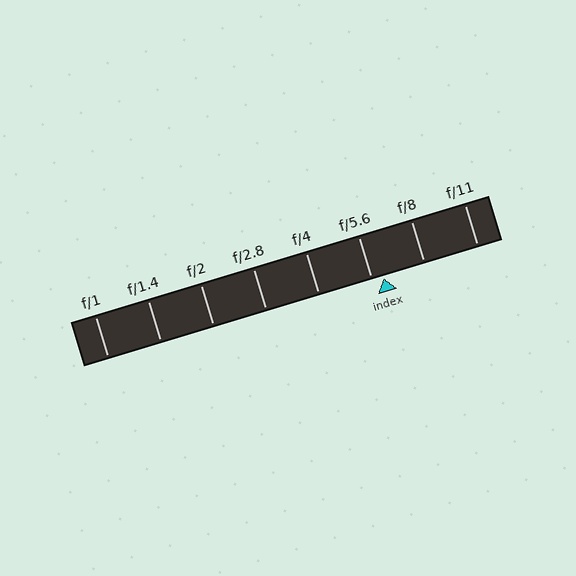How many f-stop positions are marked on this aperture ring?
There are 8 f-stop positions marked.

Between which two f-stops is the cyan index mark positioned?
The index mark is between f/5.6 and f/8.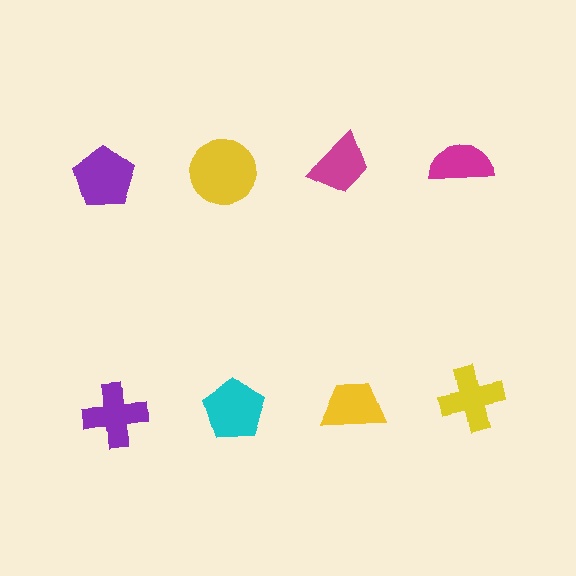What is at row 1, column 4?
A magenta semicircle.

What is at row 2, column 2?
A cyan pentagon.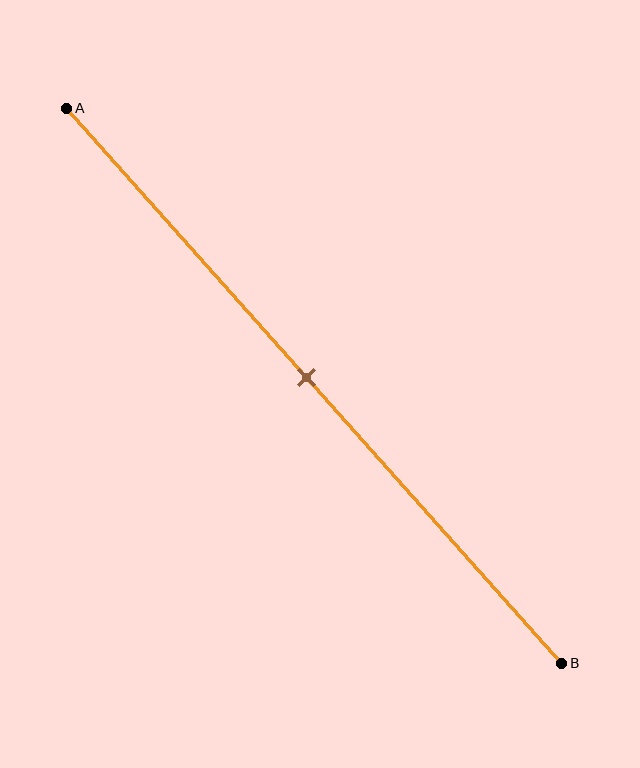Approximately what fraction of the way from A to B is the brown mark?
The brown mark is approximately 50% of the way from A to B.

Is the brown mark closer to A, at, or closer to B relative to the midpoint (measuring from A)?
The brown mark is approximately at the midpoint of segment AB.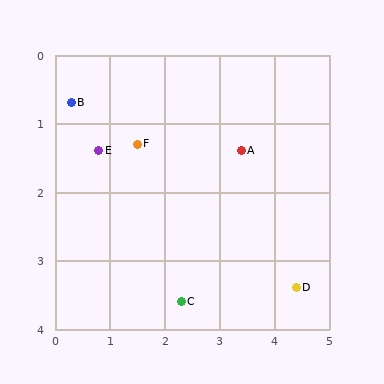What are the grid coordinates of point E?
Point E is at approximately (0.8, 1.4).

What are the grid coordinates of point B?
Point B is at approximately (0.3, 0.7).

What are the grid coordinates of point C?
Point C is at approximately (2.3, 3.6).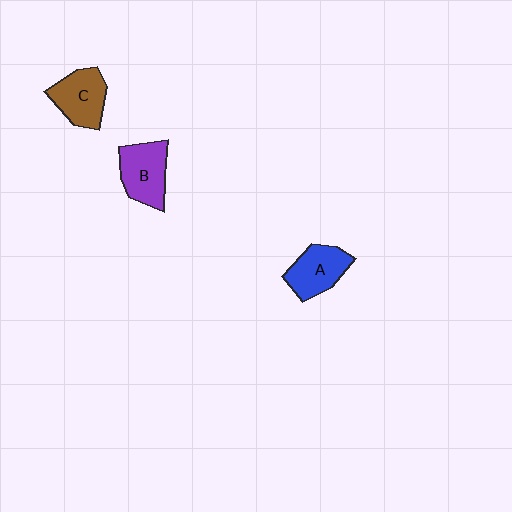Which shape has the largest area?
Shape B (purple).